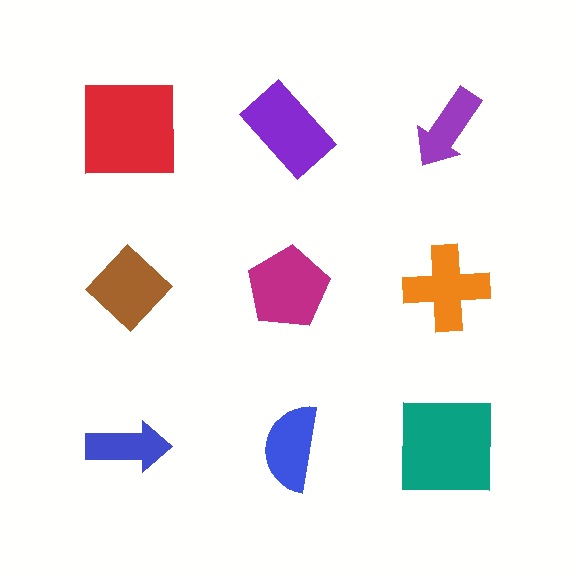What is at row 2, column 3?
An orange cross.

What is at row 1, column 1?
A red square.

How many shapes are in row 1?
3 shapes.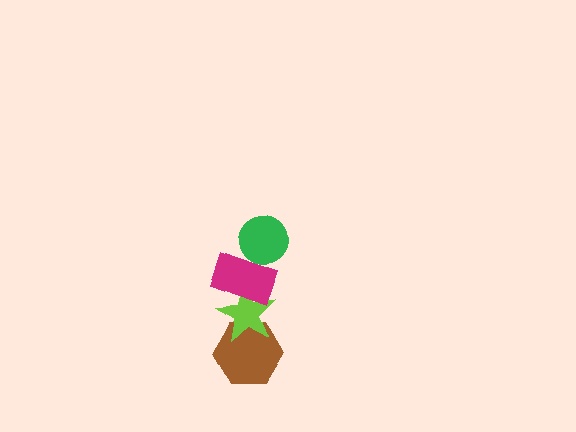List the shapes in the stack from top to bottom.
From top to bottom: the green circle, the magenta rectangle, the lime star, the brown hexagon.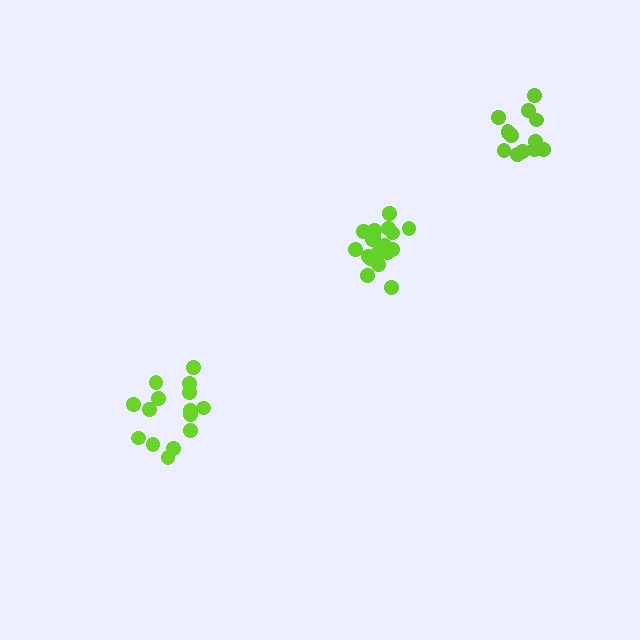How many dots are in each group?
Group 1: 15 dots, Group 2: 18 dots, Group 3: 13 dots (46 total).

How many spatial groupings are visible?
There are 3 spatial groupings.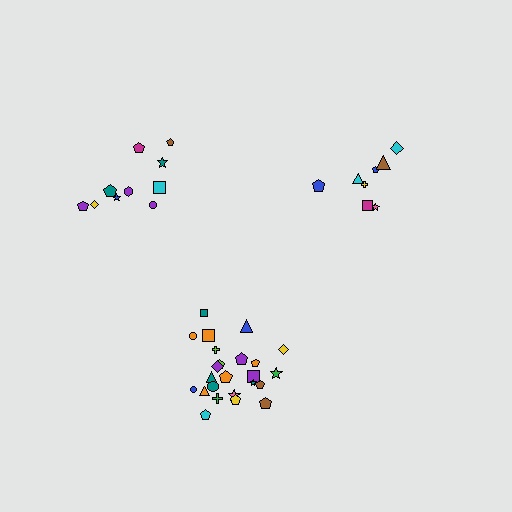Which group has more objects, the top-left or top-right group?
The top-left group.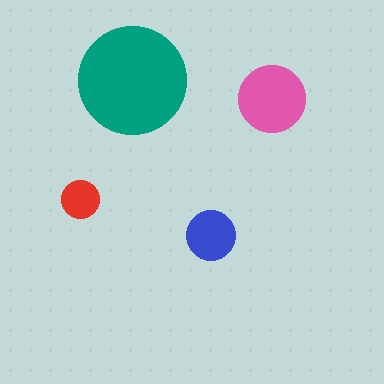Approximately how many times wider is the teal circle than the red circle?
About 3 times wider.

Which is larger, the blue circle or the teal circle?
The teal one.